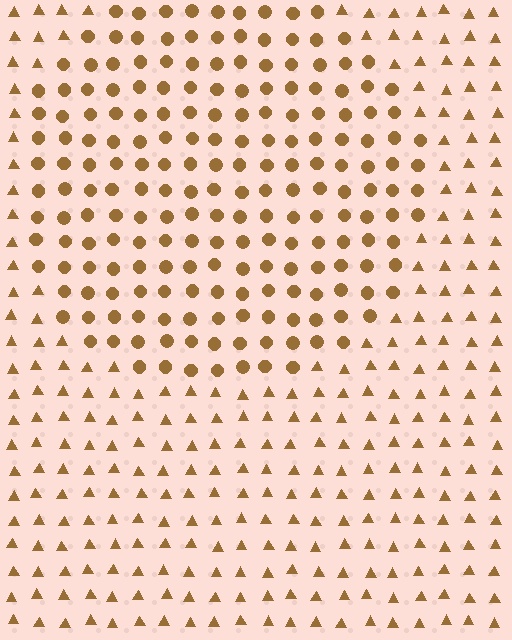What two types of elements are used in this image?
The image uses circles inside the circle region and triangles outside it.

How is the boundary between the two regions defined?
The boundary is defined by a change in element shape: circles inside vs. triangles outside. All elements share the same color and spacing.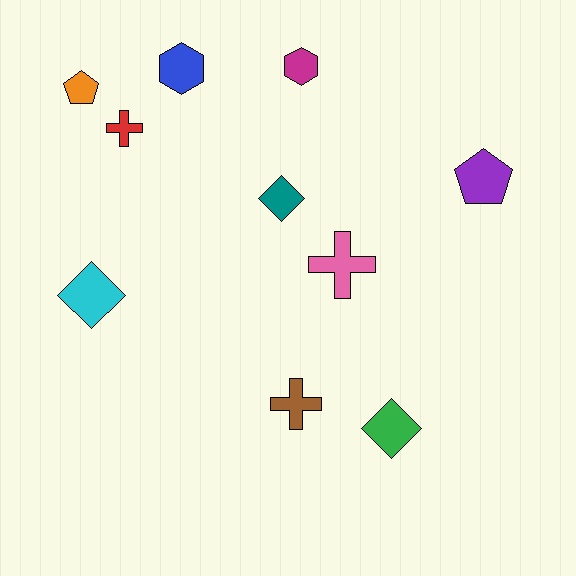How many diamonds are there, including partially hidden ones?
There are 3 diamonds.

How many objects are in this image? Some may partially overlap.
There are 10 objects.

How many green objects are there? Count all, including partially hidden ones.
There is 1 green object.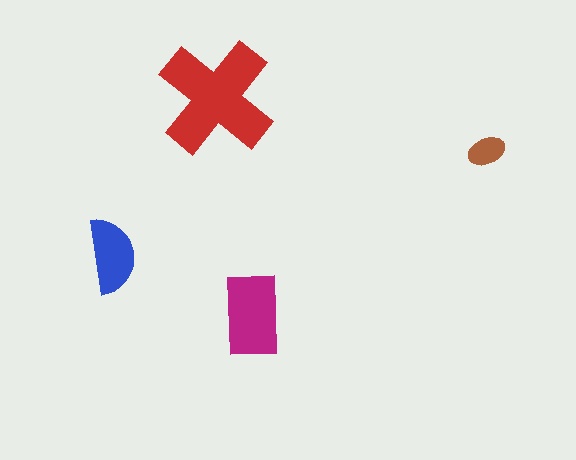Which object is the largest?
The red cross.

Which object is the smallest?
The brown ellipse.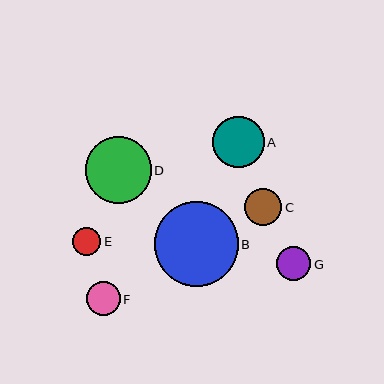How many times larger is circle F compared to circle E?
Circle F is approximately 1.2 times the size of circle E.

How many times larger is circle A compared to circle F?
Circle A is approximately 1.5 times the size of circle F.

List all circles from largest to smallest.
From largest to smallest: B, D, A, C, G, F, E.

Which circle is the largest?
Circle B is the largest with a size of approximately 84 pixels.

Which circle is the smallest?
Circle E is the smallest with a size of approximately 28 pixels.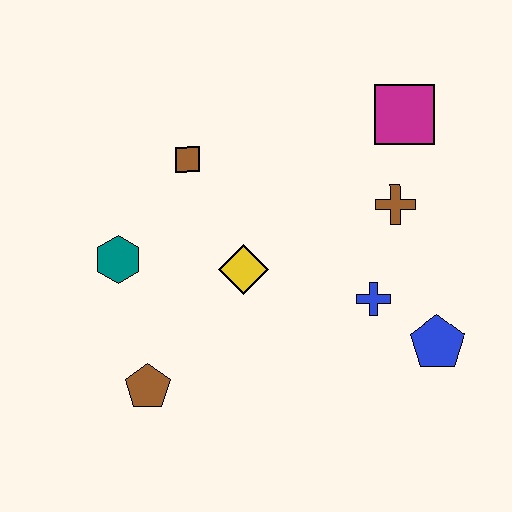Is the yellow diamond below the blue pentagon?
No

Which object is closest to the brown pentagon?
The teal hexagon is closest to the brown pentagon.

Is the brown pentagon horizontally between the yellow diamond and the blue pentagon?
No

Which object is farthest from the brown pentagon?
The magenta square is farthest from the brown pentagon.